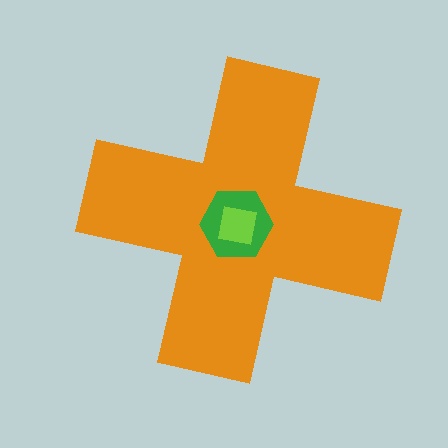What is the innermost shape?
The lime square.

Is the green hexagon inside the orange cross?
Yes.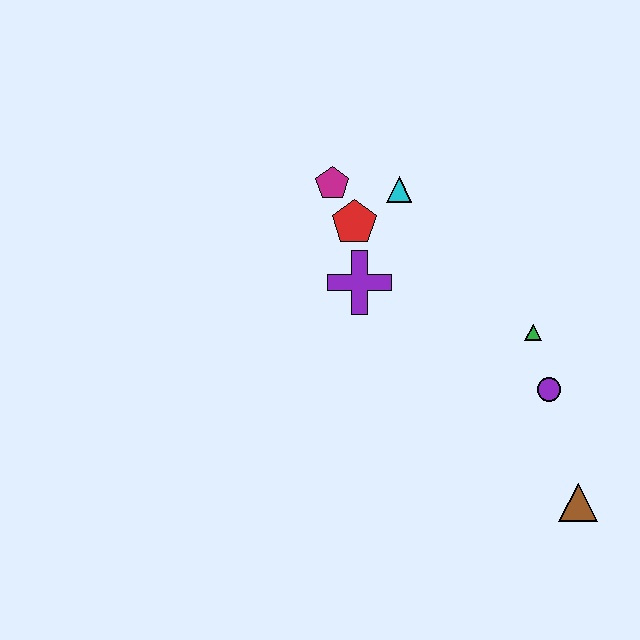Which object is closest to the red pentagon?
The magenta pentagon is closest to the red pentagon.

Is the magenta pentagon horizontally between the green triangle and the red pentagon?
No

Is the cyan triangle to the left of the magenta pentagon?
No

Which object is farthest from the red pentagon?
The brown triangle is farthest from the red pentagon.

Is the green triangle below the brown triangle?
No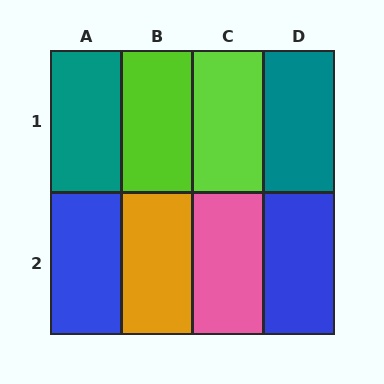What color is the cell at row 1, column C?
Lime.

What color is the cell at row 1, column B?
Lime.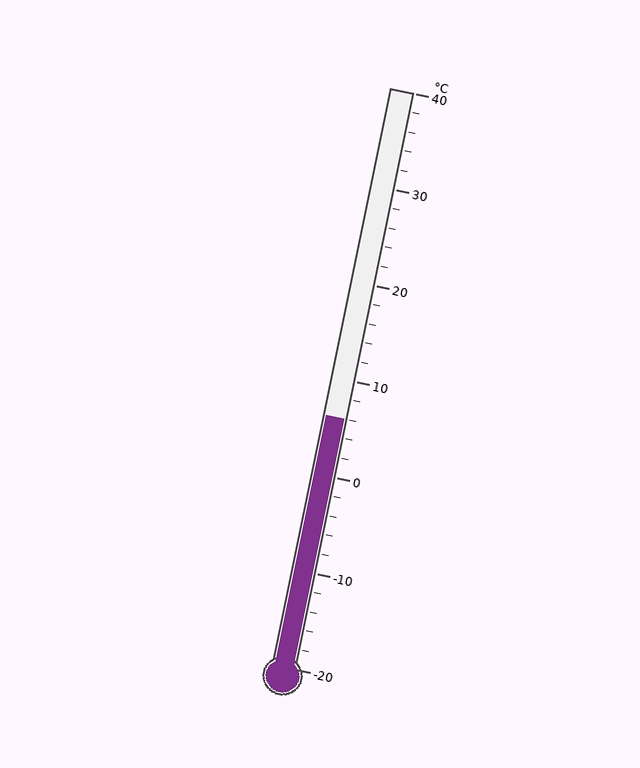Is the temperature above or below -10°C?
The temperature is above -10°C.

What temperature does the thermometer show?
The thermometer shows approximately 6°C.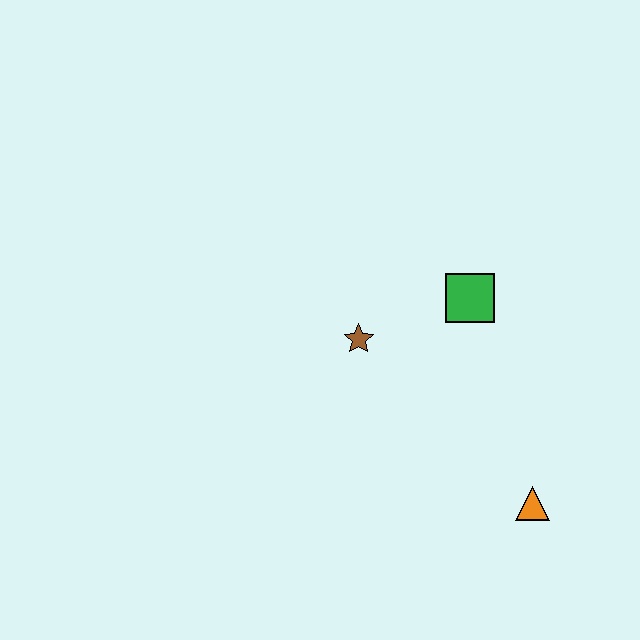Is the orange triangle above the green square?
No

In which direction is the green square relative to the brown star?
The green square is to the right of the brown star.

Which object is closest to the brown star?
The green square is closest to the brown star.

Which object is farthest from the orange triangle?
The brown star is farthest from the orange triangle.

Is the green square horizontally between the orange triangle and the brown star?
Yes